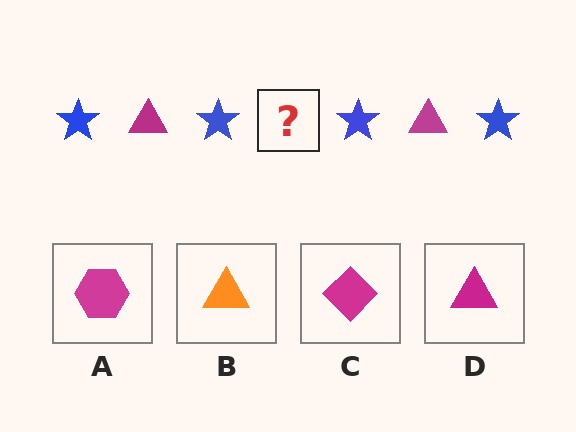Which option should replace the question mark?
Option D.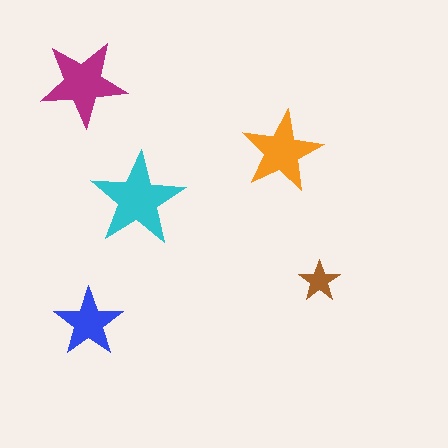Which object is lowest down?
The blue star is bottommost.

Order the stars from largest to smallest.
the cyan one, the magenta one, the orange one, the blue one, the brown one.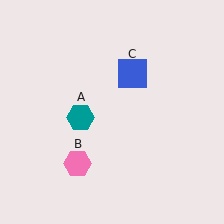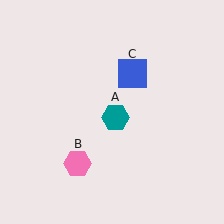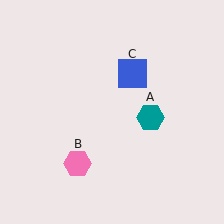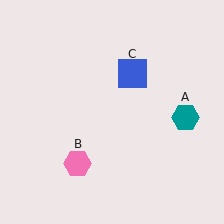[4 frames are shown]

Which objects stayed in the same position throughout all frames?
Pink hexagon (object B) and blue square (object C) remained stationary.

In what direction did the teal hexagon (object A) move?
The teal hexagon (object A) moved right.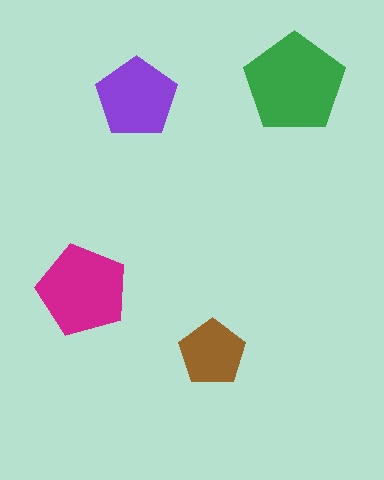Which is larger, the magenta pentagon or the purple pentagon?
The magenta one.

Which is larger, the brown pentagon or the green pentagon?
The green one.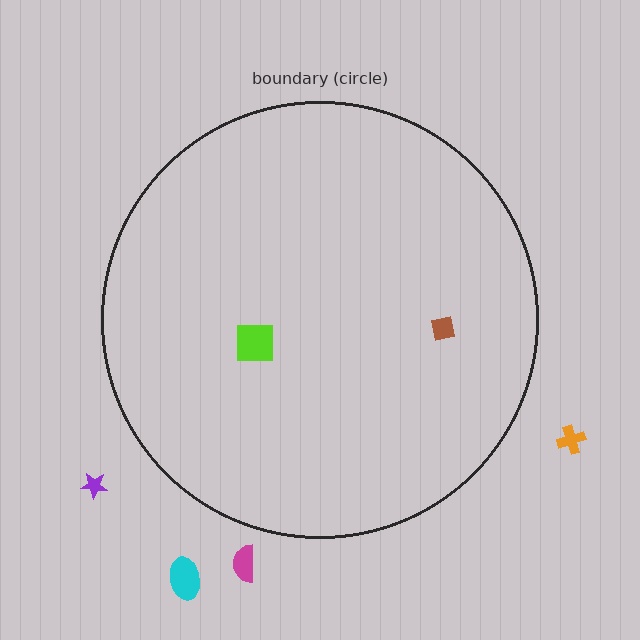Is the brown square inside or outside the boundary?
Inside.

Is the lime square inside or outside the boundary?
Inside.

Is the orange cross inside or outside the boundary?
Outside.